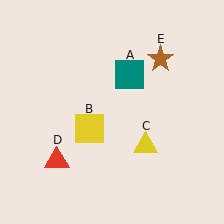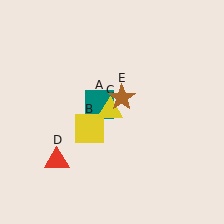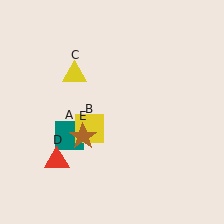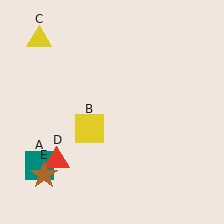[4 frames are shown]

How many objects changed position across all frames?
3 objects changed position: teal square (object A), yellow triangle (object C), brown star (object E).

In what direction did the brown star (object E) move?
The brown star (object E) moved down and to the left.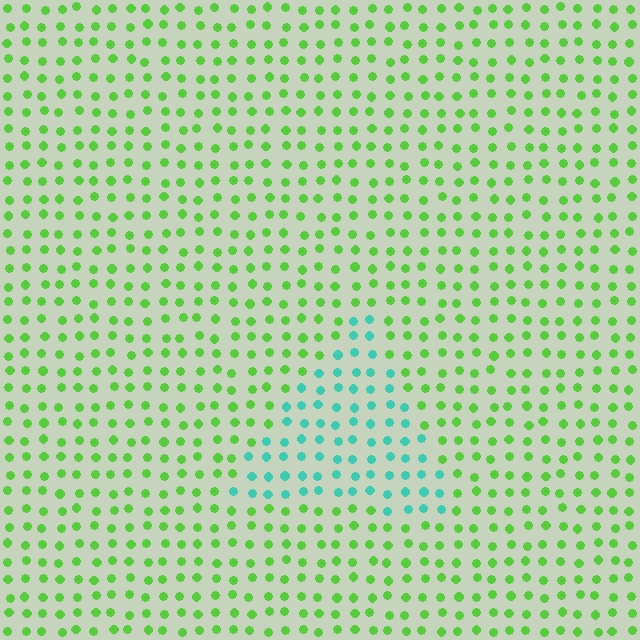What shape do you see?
I see a triangle.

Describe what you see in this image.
The image is filled with small lime elements in a uniform arrangement. A triangle-shaped region is visible where the elements are tinted to a slightly different hue, forming a subtle color boundary.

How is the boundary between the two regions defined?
The boundary is defined purely by a slight shift in hue (about 59 degrees). Spacing, size, and orientation are identical on both sides.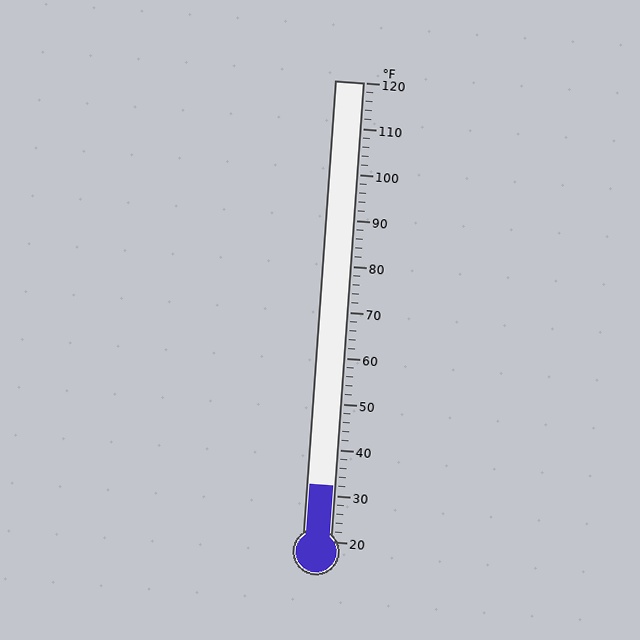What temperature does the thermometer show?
The thermometer shows approximately 32°F.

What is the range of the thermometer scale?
The thermometer scale ranges from 20°F to 120°F.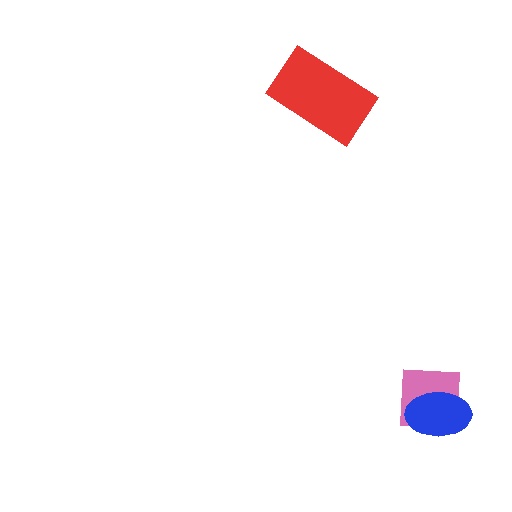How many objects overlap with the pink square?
1 object overlaps with the pink square.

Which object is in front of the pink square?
The blue ellipse is in front of the pink square.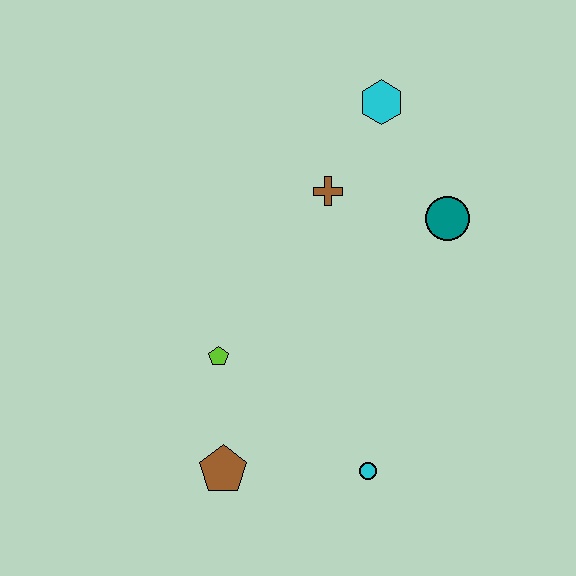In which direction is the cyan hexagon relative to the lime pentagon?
The cyan hexagon is above the lime pentagon.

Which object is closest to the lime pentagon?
The brown pentagon is closest to the lime pentagon.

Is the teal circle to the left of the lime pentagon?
No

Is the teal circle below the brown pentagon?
No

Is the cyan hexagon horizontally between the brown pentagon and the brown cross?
No